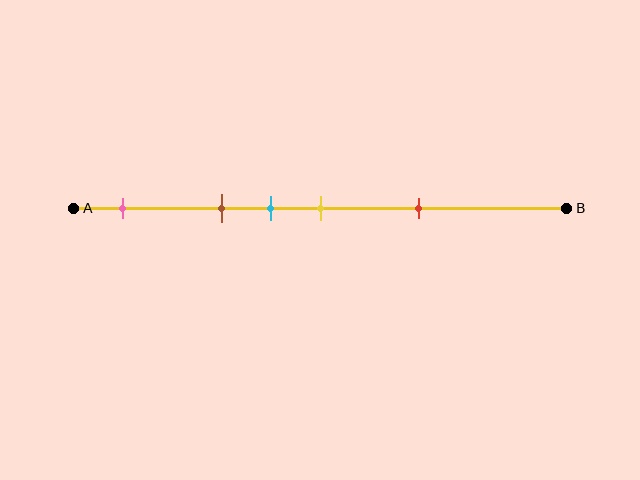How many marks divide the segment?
There are 5 marks dividing the segment.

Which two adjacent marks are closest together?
The cyan and yellow marks are the closest adjacent pair.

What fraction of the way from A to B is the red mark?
The red mark is approximately 70% (0.7) of the way from A to B.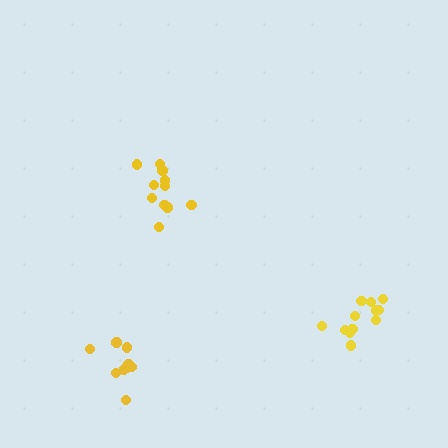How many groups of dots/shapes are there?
There are 3 groups.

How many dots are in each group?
Group 1: 11 dots, Group 2: 12 dots, Group 3: 9 dots (32 total).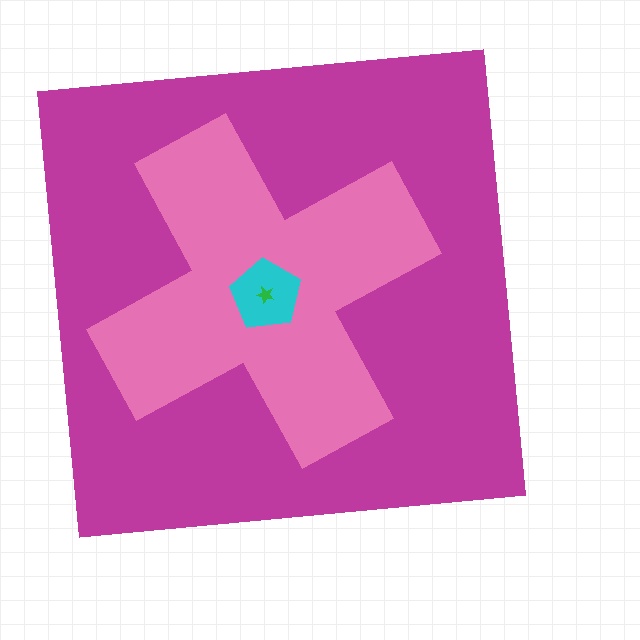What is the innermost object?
The green star.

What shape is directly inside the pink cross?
The cyan pentagon.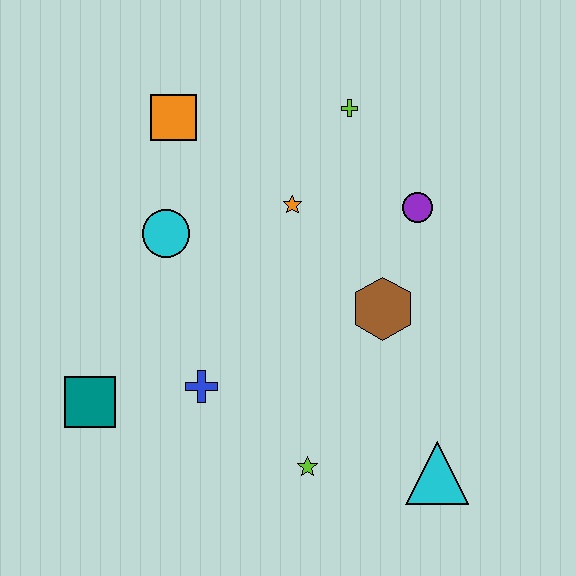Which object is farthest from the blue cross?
The lime cross is farthest from the blue cross.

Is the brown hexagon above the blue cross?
Yes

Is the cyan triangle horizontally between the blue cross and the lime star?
No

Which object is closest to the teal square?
The blue cross is closest to the teal square.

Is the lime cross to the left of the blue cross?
No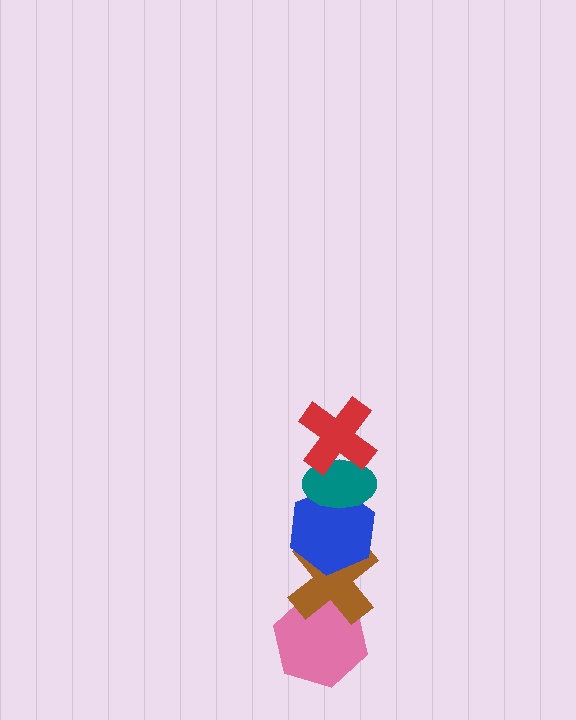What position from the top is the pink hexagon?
The pink hexagon is 5th from the top.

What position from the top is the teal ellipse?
The teal ellipse is 2nd from the top.